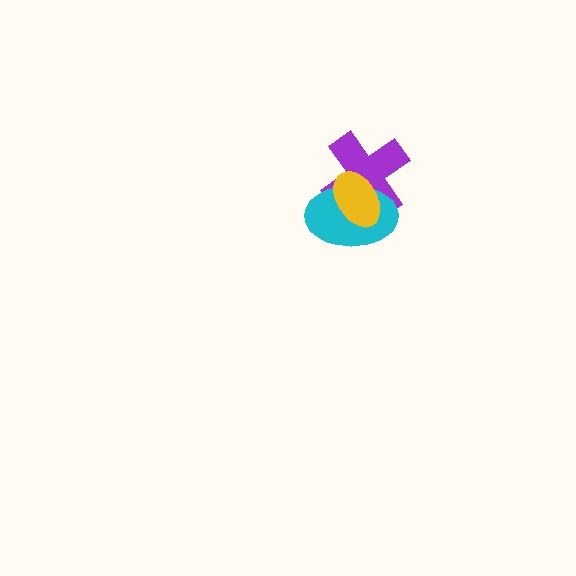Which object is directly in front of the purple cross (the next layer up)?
The cyan ellipse is directly in front of the purple cross.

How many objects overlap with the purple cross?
2 objects overlap with the purple cross.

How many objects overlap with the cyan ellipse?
2 objects overlap with the cyan ellipse.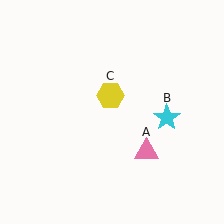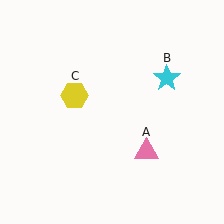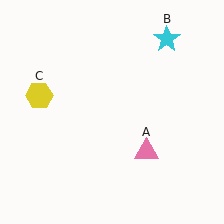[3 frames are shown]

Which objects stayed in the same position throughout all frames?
Pink triangle (object A) remained stationary.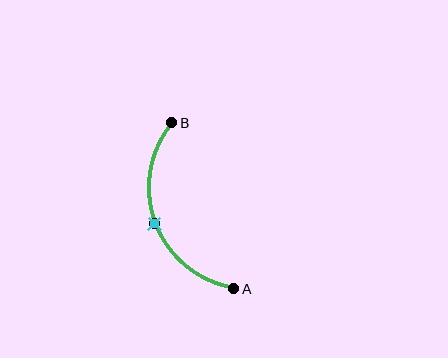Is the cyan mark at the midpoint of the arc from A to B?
Yes. The cyan mark lies on the arc at equal arc-length from both A and B — it is the arc midpoint.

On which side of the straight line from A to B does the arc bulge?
The arc bulges to the left of the straight line connecting A and B.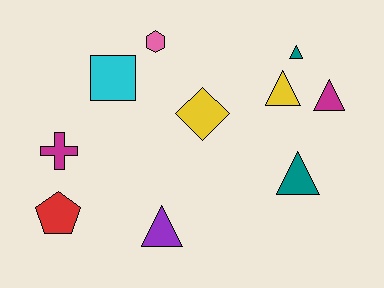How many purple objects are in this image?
There is 1 purple object.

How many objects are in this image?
There are 10 objects.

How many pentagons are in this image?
There is 1 pentagon.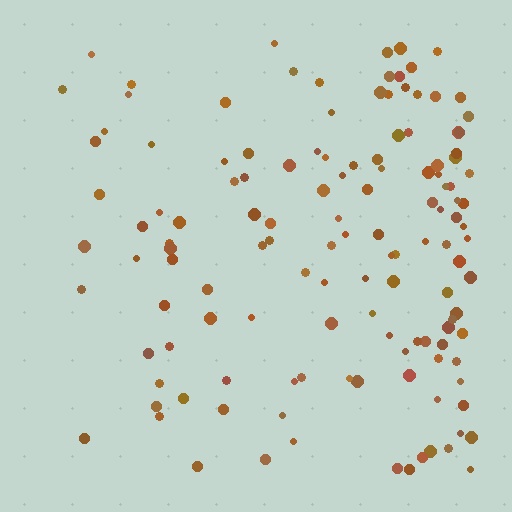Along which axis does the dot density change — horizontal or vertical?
Horizontal.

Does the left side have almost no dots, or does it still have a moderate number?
Still a moderate number, just noticeably fewer than the right.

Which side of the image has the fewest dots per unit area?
The left.